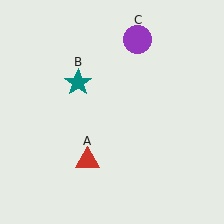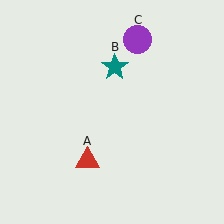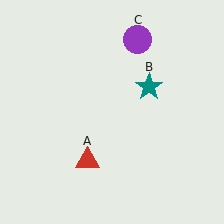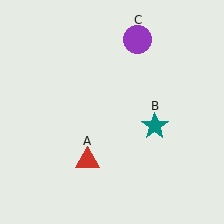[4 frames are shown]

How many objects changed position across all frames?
1 object changed position: teal star (object B).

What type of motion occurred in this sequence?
The teal star (object B) rotated clockwise around the center of the scene.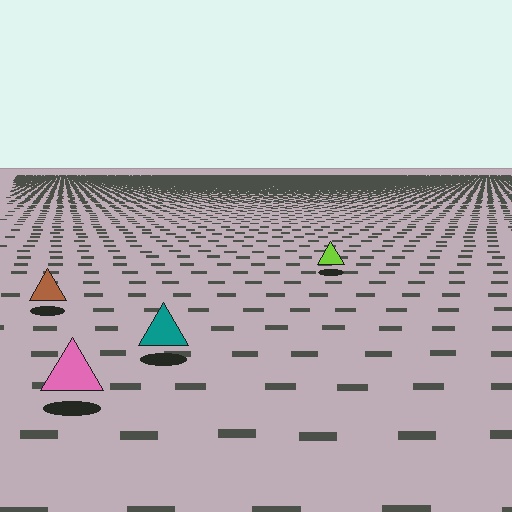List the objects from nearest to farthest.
From nearest to farthest: the pink triangle, the teal triangle, the brown triangle, the lime triangle.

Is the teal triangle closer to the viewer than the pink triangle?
No. The pink triangle is closer — you can tell from the texture gradient: the ground texture is coarser near it.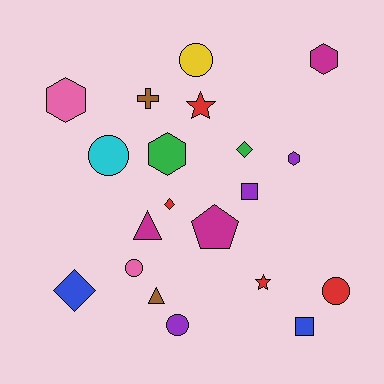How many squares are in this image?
There are 2 squares.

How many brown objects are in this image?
There are 2 brown objects.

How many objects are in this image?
There are 20 objects.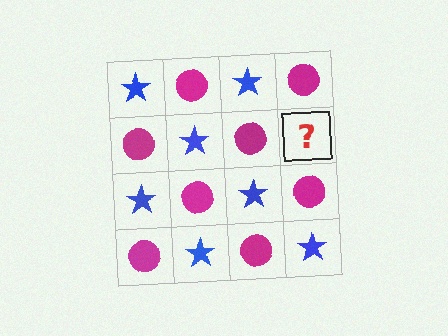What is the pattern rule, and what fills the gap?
The rule is that it alternates blue star and magenta circle in a checkerboard pattern. The gap should be filled with a blue star.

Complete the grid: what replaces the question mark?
The question mark should be replaced with a blue star.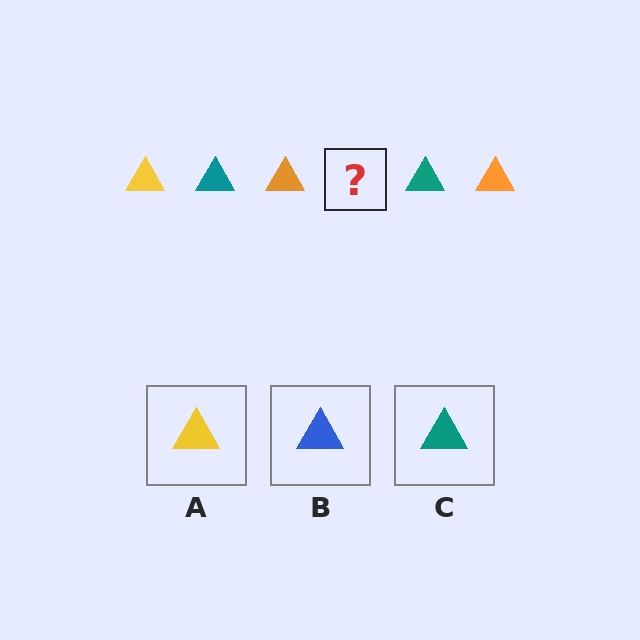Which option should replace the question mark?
Option A.